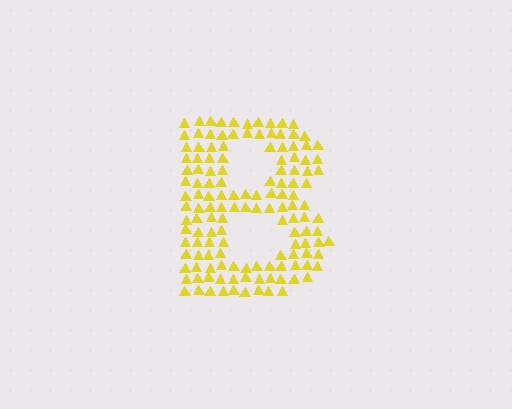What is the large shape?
The large shape is the letter B.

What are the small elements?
The small elements are triangles.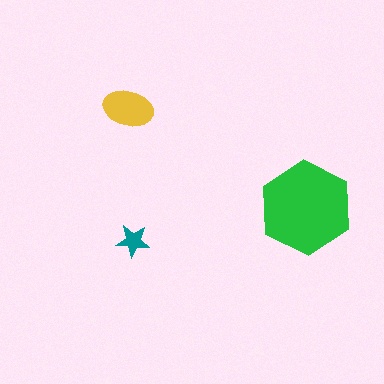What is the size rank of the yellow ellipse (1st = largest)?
2nd.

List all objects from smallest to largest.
The teal star, the yellow ellipse, the green hexagon.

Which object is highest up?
The yellow ellipse is topmost.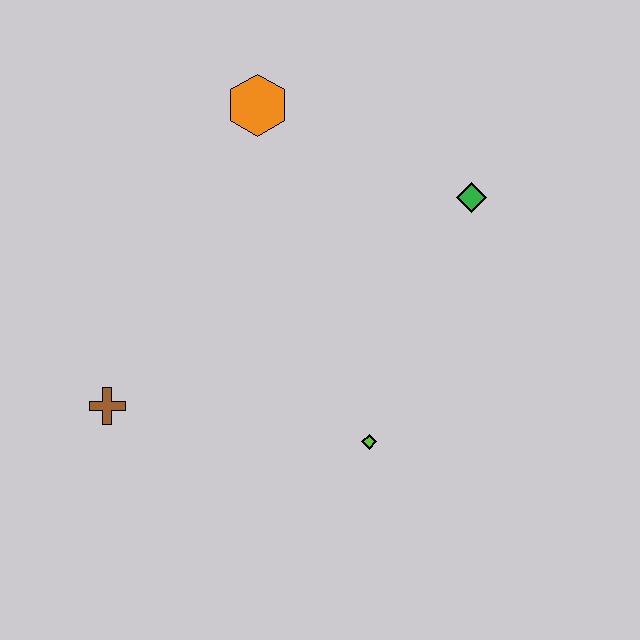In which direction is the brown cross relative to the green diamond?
The brown cross is to the left of the green diamond.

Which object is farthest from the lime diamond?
The orange hexagon is farthest from the lime diamond.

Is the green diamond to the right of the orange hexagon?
Yes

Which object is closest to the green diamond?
The orange hexagon is closest to the green diamond.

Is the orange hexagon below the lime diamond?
No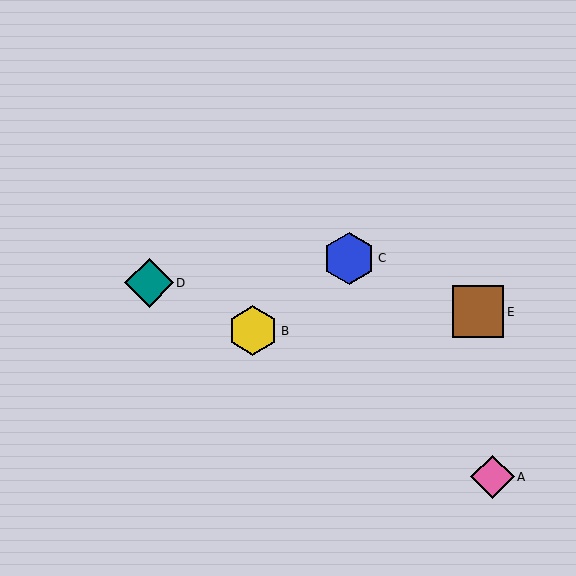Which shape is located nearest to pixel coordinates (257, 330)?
The yellow hexagon (labeled B) at (253, 331) is nearest to that location.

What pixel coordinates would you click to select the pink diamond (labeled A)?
Click at (493, 477) to select the pink diamond A.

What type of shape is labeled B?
Shape B is a yellow hexagon.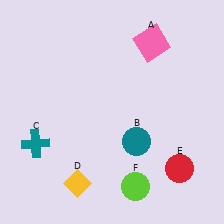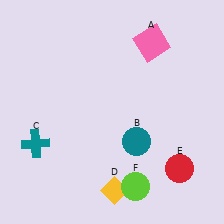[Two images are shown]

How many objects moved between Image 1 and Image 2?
1 object moved between the two images.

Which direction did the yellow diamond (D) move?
The yellow diamond (D) moved right.